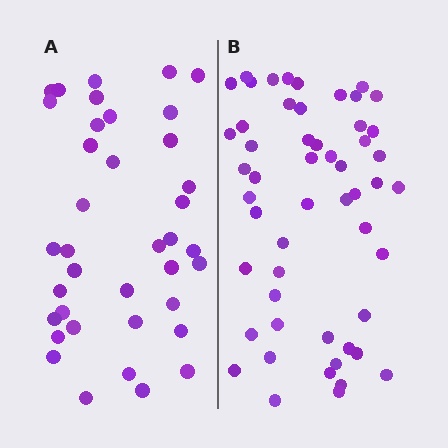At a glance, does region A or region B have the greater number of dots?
Region B (the right region) has more dots.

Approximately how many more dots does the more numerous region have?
Region B has approximately 15 more dots than region A.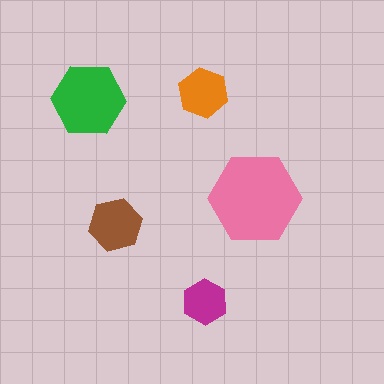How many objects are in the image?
There are 5 objects in the image.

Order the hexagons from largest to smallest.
the pink one, the green one, the brown one, the orange one, the magenta one.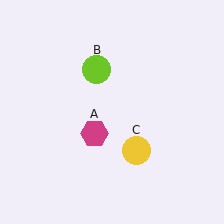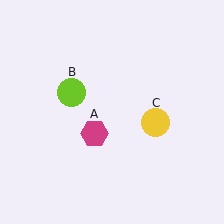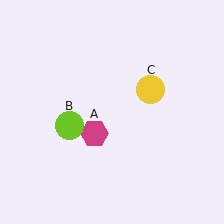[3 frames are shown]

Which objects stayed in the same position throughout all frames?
Magenta hexagon (object A) remained stationary.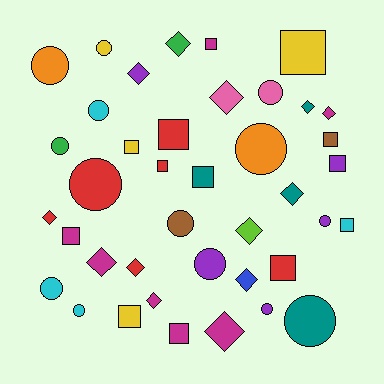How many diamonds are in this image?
There are 13 diamonds.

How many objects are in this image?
There are 40 objects.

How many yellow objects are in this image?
There are 4 yellow objects.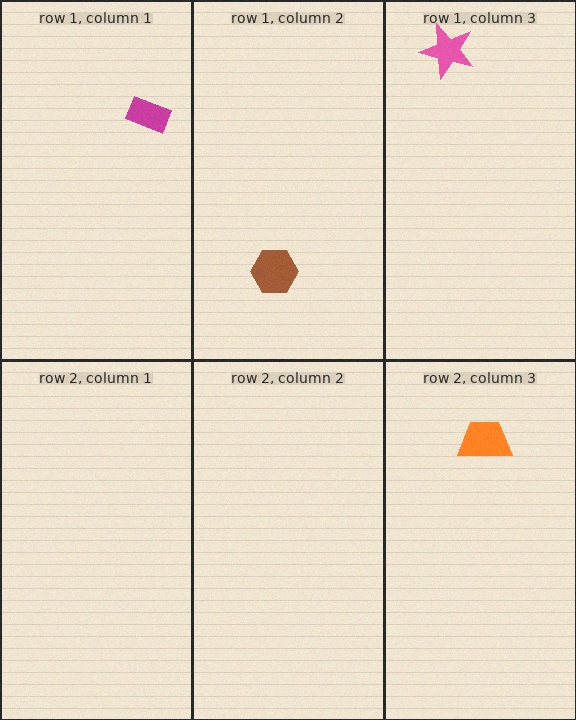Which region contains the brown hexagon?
The row 1, column 2 region.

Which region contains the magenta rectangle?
The row 1, column 1 region.